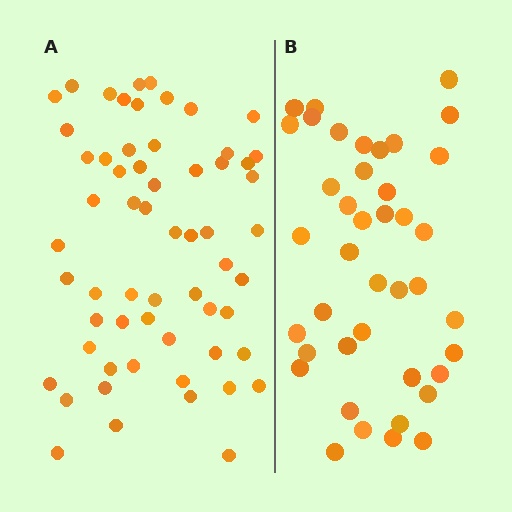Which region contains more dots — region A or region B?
Region A (the left region) has more dots.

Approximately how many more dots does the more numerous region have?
Region A has approximately 20 more dots than region B.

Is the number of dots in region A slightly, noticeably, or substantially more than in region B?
Region A has substantially more. The ratio is roughly 1.5 to 1.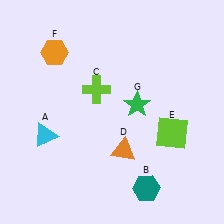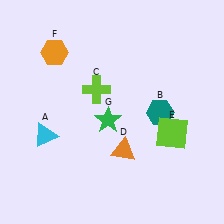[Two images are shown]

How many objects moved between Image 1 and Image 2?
2 objects moved between the two images.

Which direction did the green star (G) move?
The green star (G) moved left.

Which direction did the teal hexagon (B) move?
The teal hexagon (B) moved up.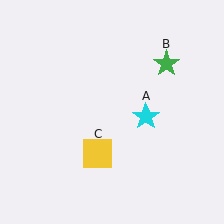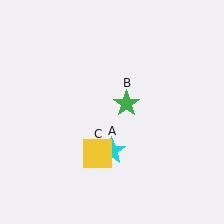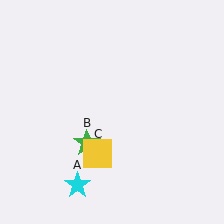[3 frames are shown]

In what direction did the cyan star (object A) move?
The cyan star (object A) moved down and to the left.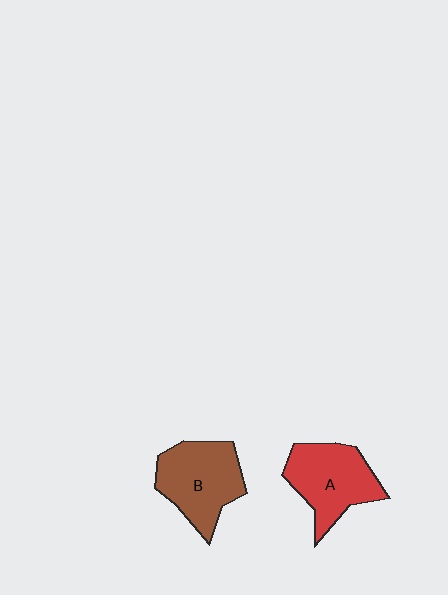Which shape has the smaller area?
Shape A (red).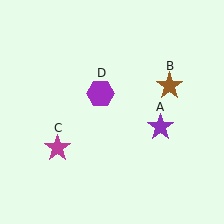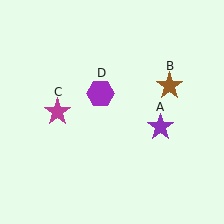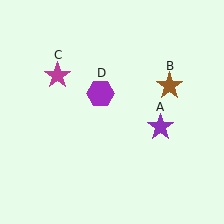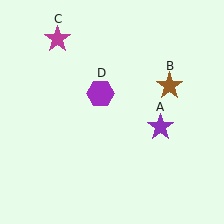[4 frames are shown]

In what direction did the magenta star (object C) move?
The magenta star (object C) moved up.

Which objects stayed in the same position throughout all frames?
Purple star (object A) and brown star (object B) and purple hexagon (object D) remained stationary.